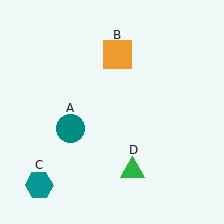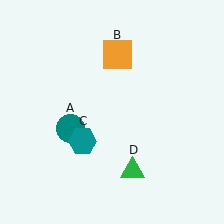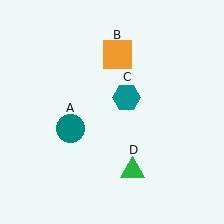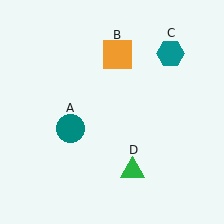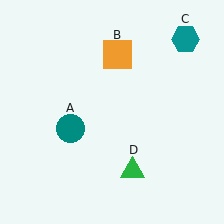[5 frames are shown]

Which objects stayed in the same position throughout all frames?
Teal circle (object A) and orange square (object B) and green triangle (object D) remained stationary.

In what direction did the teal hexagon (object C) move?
The teal hexagon (object C) moved up and to the right.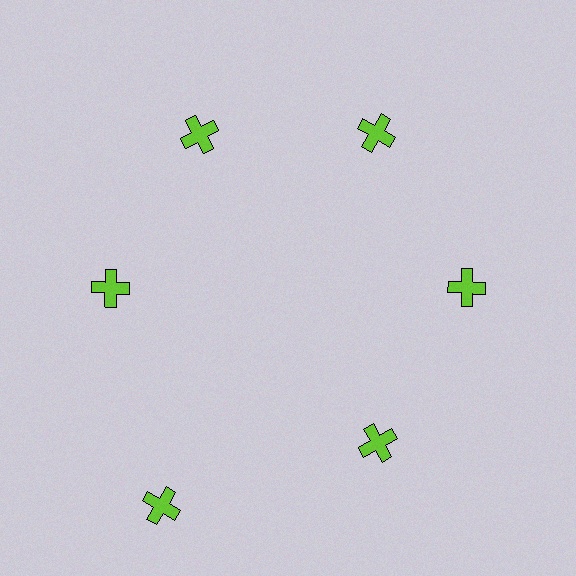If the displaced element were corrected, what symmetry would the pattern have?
It would have 6-fold rotational symmetry — the pattern would map onto itself every 60 degrees.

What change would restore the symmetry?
The symmetry would be restored by moving it inward, back onto the ring so that all 6 crosses sit at equal angles and equal distance from the center.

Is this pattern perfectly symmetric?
No. The 6 lime crosses are arranged in a ring, but one element near the 7 o'clock position is pushed outward from the center, breaking the 6-fold rotational symmetry.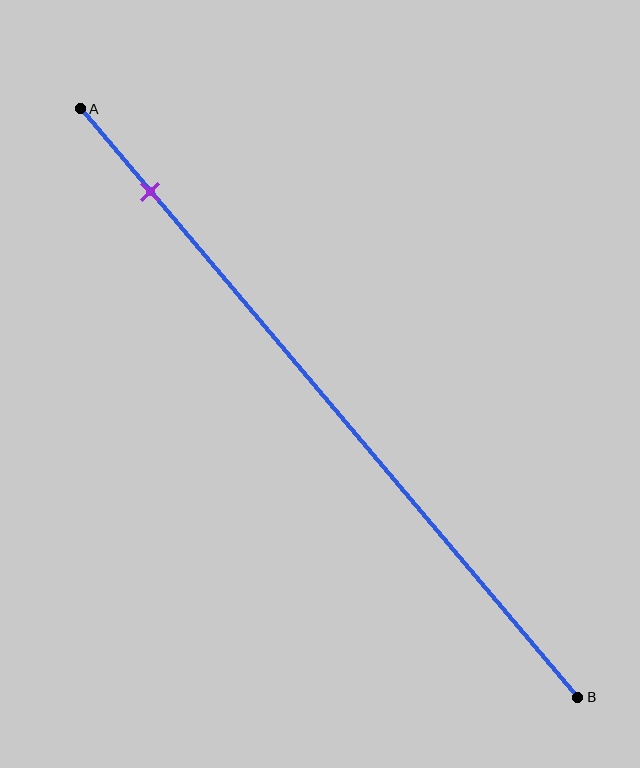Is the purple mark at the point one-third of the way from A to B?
No, the mark is at about 15% from A, not at the 33% one-third point.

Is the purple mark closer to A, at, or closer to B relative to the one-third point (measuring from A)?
The purple mark is closer to point A than the one-third point of segment AB.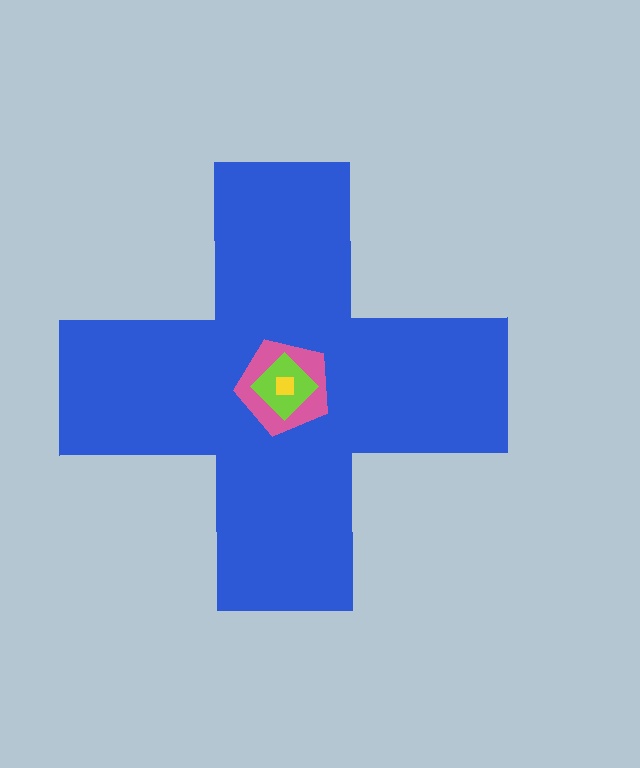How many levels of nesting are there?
4.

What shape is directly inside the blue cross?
The pink pentagon.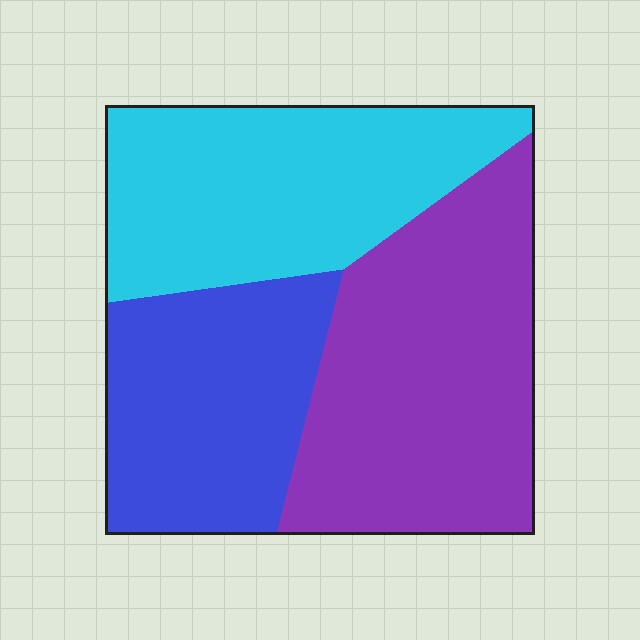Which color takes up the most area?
Purple, at roughly 40%.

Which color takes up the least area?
Blue, at roughly 25%.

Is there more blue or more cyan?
Cyan.